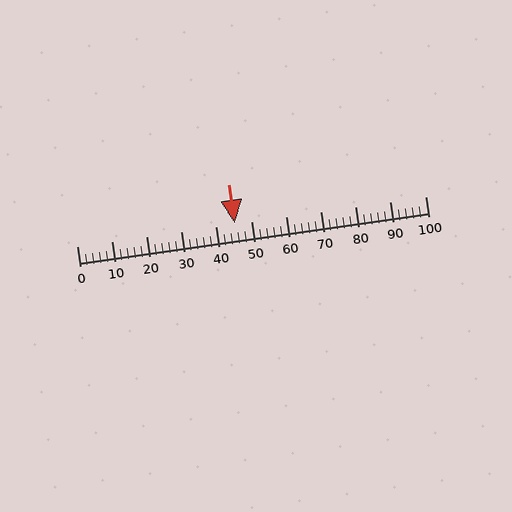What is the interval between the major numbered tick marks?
The major tick marks are spaced 10 units apart.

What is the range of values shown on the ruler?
The ruler shows values from 0 to 100.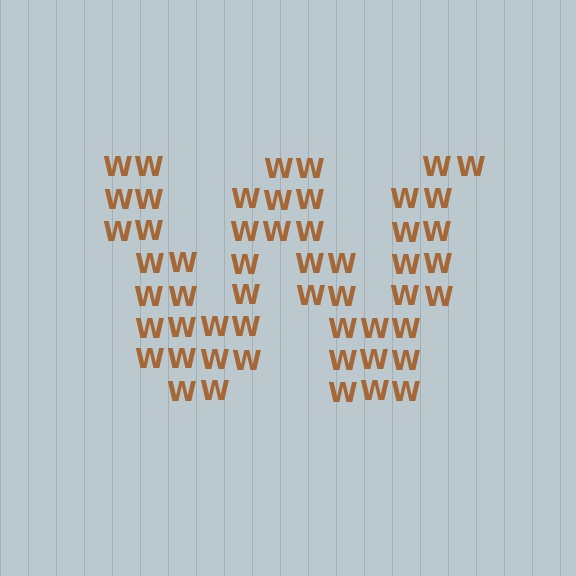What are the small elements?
The small elements are letter W's.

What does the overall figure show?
The overall figure shows the letter W.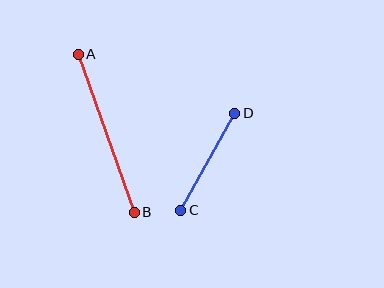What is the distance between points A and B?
The distance is approximately 167 pixels.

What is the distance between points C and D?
The distance is approximately 111 pixels.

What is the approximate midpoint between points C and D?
The midpoint is at approximately (208, 162) pixels.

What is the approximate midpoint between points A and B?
The midpoint is at approximately (106, 133) pixels.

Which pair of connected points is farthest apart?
Points A and B are farthest apart.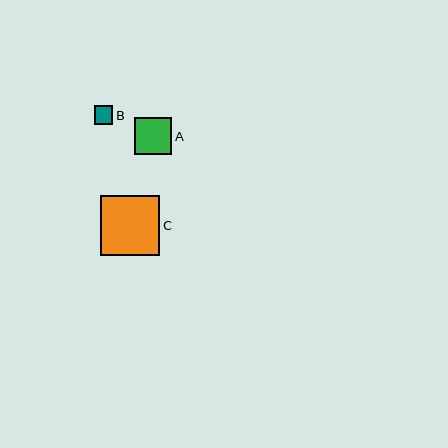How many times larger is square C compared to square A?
Square C is approximately 1.6 times the size of square A.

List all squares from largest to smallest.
From largest to smallest: C, A, B.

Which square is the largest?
Square C is the largest with a size of approximately 60 pixels.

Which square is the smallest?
Square B is the smallest with a size of approximately 19 pixels.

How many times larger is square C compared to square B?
Square C is approximately 3.2 times the size of square B.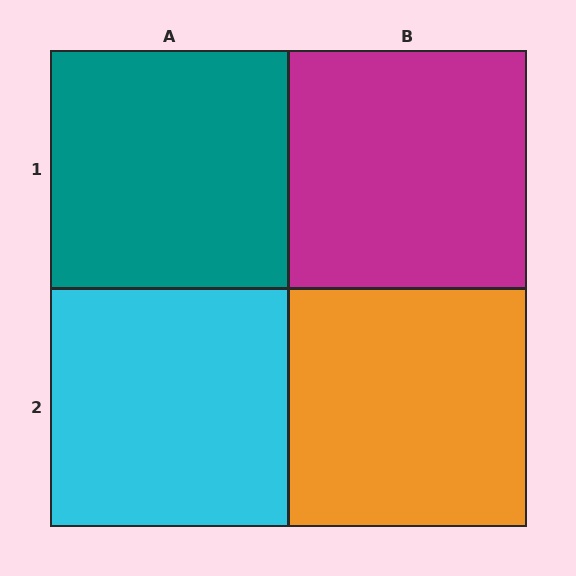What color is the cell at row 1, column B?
Magenta.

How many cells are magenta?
1 cell is magenta.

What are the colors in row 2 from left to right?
Cyan, orange.